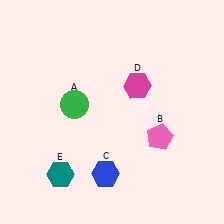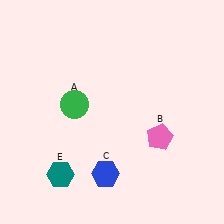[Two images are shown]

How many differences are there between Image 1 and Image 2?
There is 1 difference between the two images.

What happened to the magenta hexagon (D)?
The magenta hexagon (D) was removed in Image 2. It was in the top-right area of Image 1.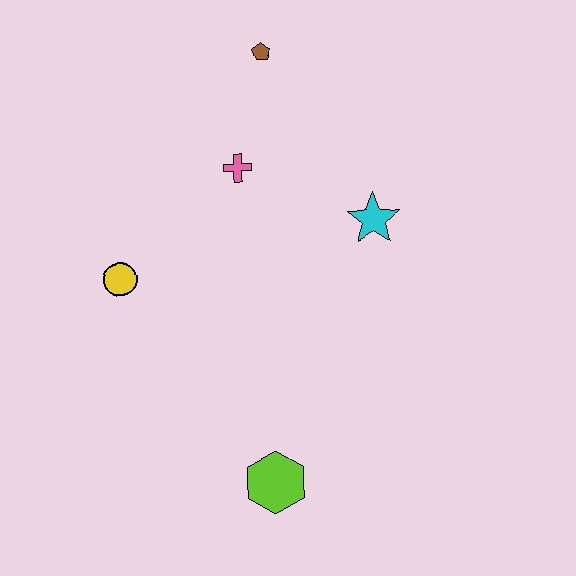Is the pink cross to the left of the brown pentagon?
Yes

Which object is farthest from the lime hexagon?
The brown pentagon is farthest from the lime hexagon.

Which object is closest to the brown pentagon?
The pink cross is closest to the brown pentagon.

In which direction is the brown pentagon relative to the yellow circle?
The brown pentagon is above the yellow circle.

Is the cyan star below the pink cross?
Yes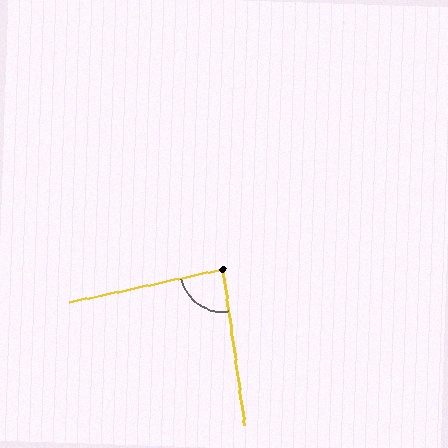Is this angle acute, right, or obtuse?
It is approximately a right angle.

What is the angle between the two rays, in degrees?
Approximately 86 degrees.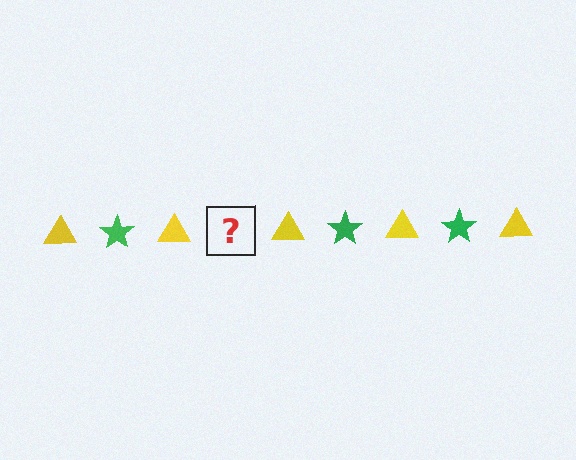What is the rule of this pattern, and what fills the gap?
The rule is that the pattern alternates between yellow triangle and green star. The gap should be filled with a green star.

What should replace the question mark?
The question mark should be replaced with a green star.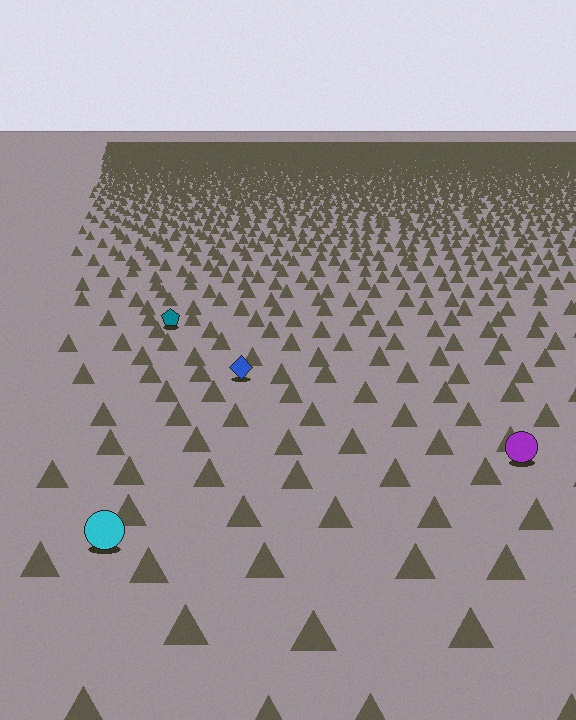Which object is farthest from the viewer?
The teal pentagon is farthest from the viewer. It appears smaller and the ground texture around it is denser.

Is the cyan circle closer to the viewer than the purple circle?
Yes. The cyan circle is closer — you can tell from the texture gradient: the ground texture is coarser near it.